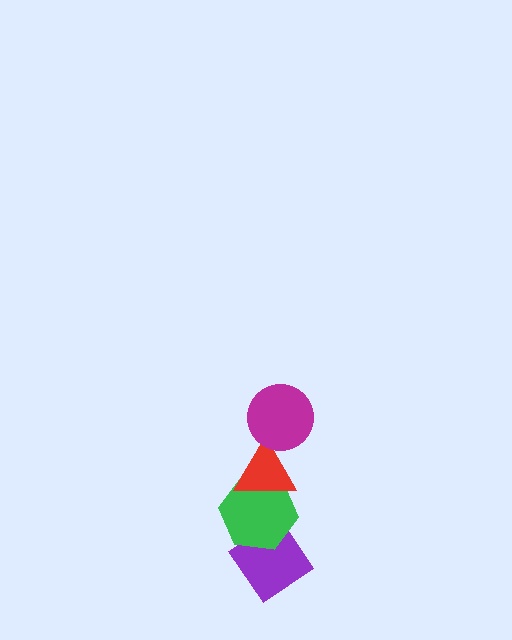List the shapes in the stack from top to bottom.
From top to bottom: the magenta circle, the red triangle, the green hexagon, the purple diamond.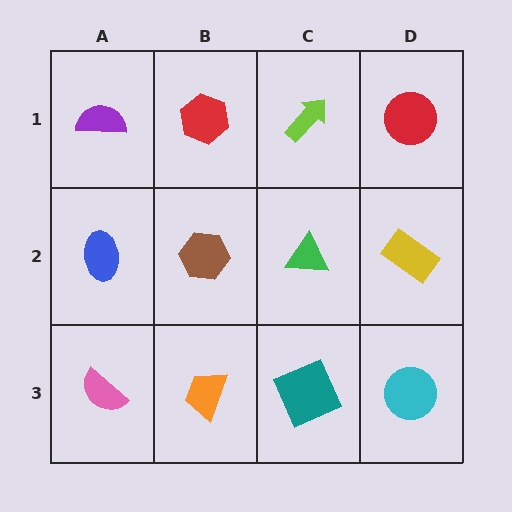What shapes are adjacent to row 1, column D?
A yellow rectangle (row 2, column D), a lime arrow (row 1, column C).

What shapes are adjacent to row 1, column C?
A green triangle (row 2, column C), a red hexagon (row 1, column B), a red circle (row 1, column D).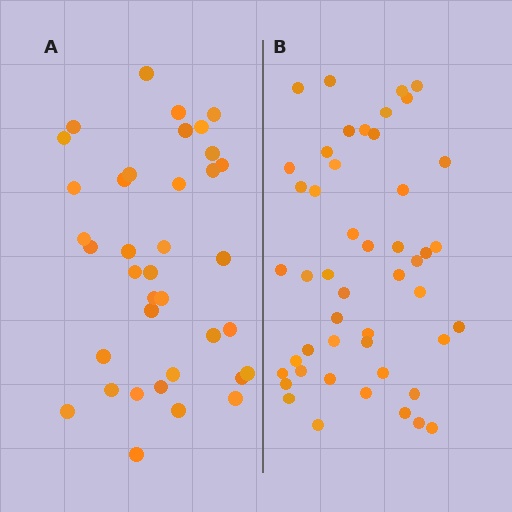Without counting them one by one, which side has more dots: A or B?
Region B (the right region) has more dots.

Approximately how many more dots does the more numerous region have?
Region B has roughly 12 or so more dots than region A.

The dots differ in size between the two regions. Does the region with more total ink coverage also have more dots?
No. Region A has more total ink coverage because its dots are larger, but region B actually contains more individual dots. Total area can be misleading — the number of items is what matters here.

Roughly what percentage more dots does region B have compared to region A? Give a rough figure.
About 30% more.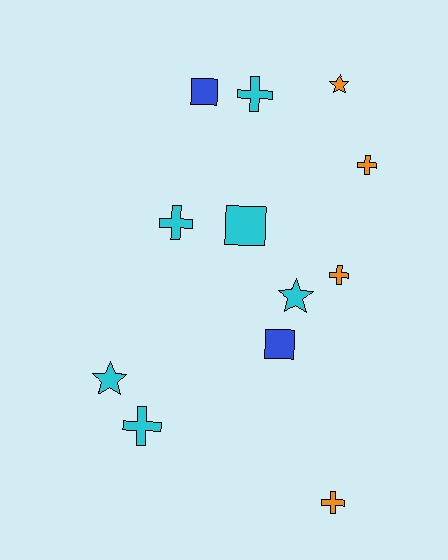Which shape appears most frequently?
Cross, with 6 objects.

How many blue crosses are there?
There are no blue crosses.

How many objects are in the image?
There are 12 objects.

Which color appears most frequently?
Cyan, with 6 objects.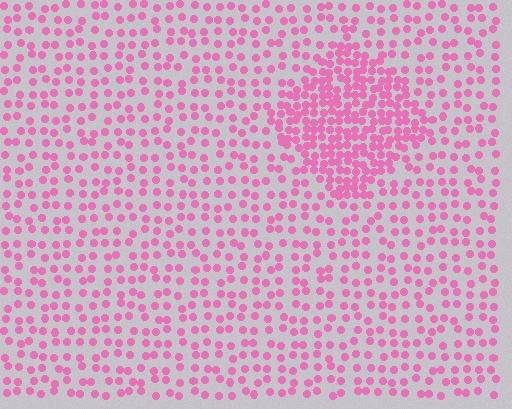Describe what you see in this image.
The image contains small pink elements arranged at two different densities. A diamond-shaped region is visible where the elements are more densely packed than the surrounding area.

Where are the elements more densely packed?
The elements are more densely packed inside the diamond boundary.